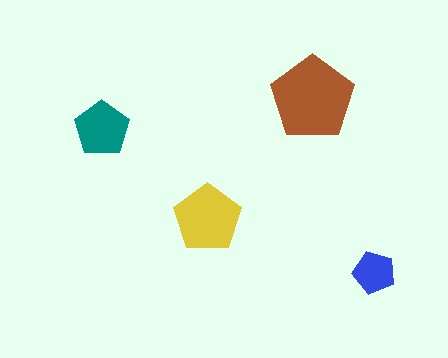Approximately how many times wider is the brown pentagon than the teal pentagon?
About 1.5 times wider.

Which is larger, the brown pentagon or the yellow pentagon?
The brown one.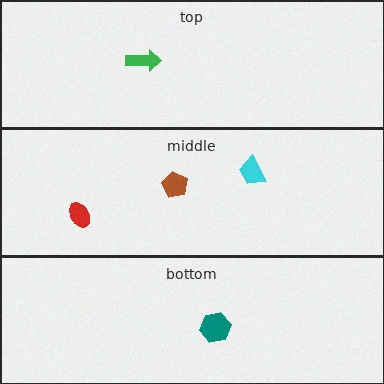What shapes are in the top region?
The green arrow.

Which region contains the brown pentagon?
The middle region.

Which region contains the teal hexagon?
The bottom region.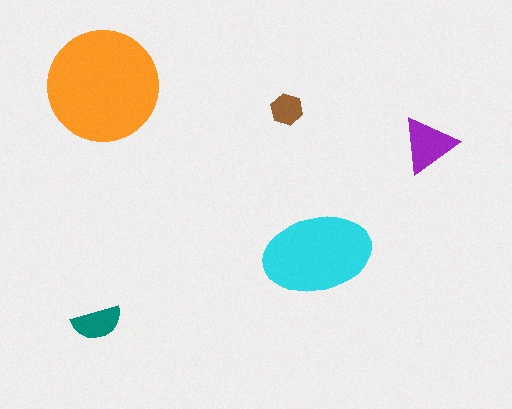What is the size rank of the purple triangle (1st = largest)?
3rd.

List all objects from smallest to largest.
The brown hexagon, the teal semicircle, the purple triangle, the cyan ellipse, the orange circle.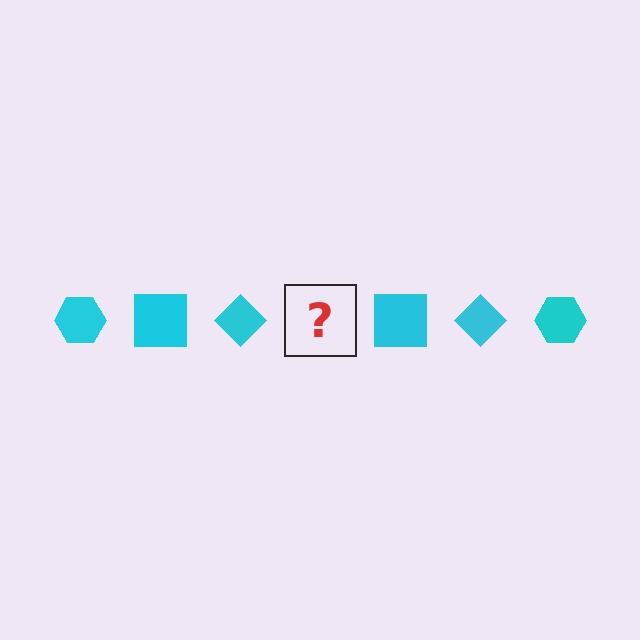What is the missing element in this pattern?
The missing element is a cyan hexagon.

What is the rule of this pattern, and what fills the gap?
The rule is that the pattern cycles through hexagon, square, diamond shapes in cyan. The gap should be filled with a cyan hexagon.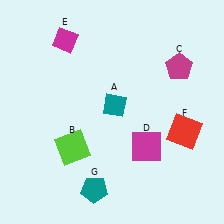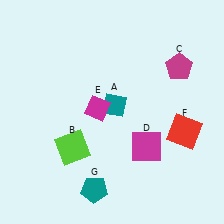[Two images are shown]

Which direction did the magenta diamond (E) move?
The magenta diamond (E) moved down.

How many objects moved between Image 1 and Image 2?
1 object moved between the two images.